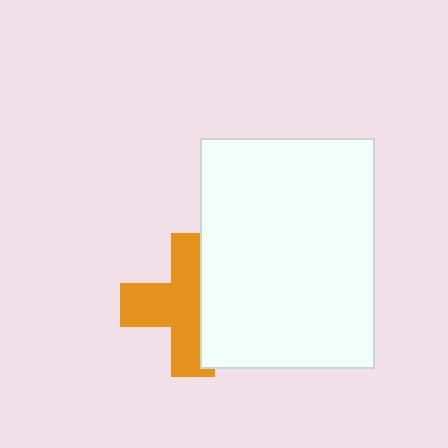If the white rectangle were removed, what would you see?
You would see the complete orange cross.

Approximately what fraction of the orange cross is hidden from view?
Roughly 40% of the orange cross is hidden behind the white rectangle.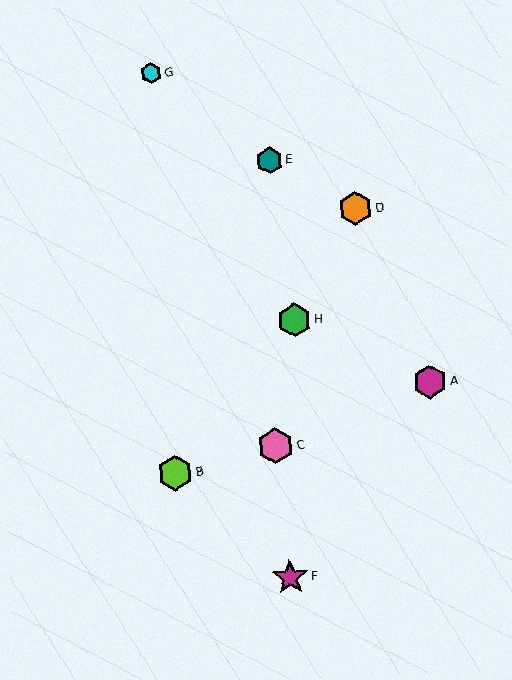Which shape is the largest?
The magenta star (labeled F) is the largest.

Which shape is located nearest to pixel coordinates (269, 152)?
The teal hexagon (labeled E) at (269, 161) is nearest to that location.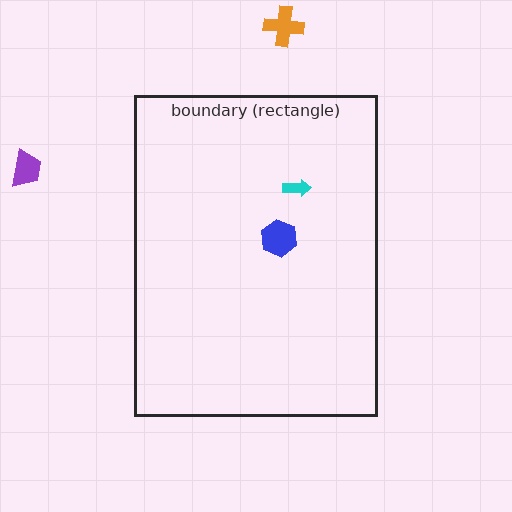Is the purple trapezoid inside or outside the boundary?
Outside.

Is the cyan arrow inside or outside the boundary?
Inside.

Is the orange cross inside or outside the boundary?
Outside.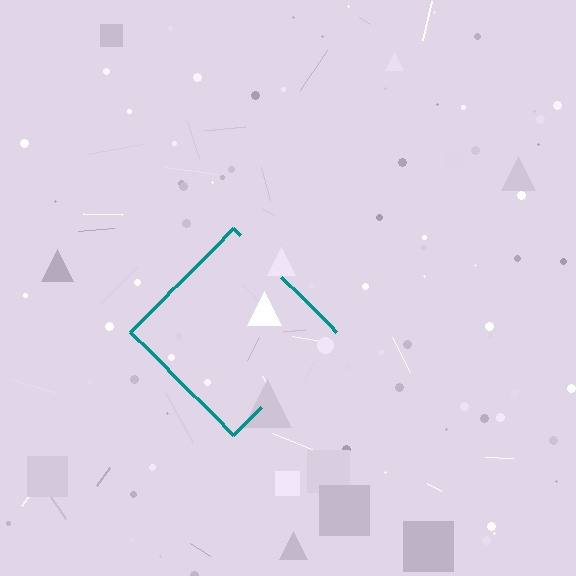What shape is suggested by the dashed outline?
The dashed outline suggests a diamond.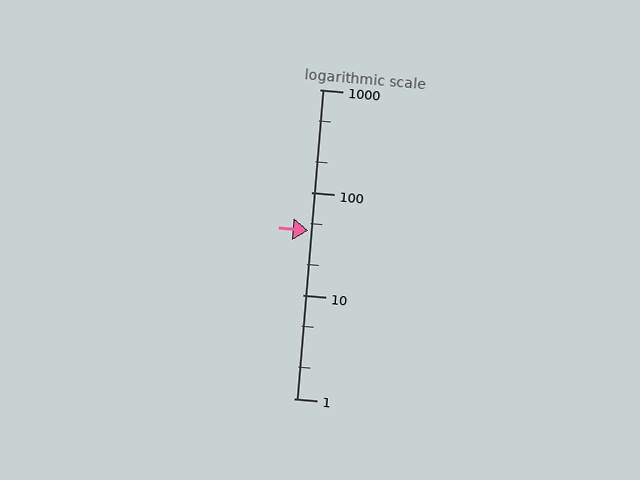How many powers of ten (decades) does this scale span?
The scale spans 3 decades, from 1 to 1000.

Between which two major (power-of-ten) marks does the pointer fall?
The pointer is between 10 and 100.